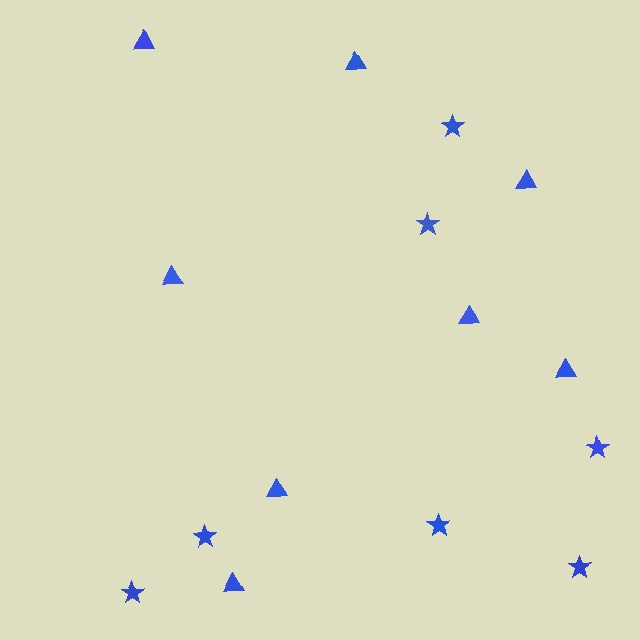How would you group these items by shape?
There are 2 groups: one group of stars (7) and one group of triangles (8).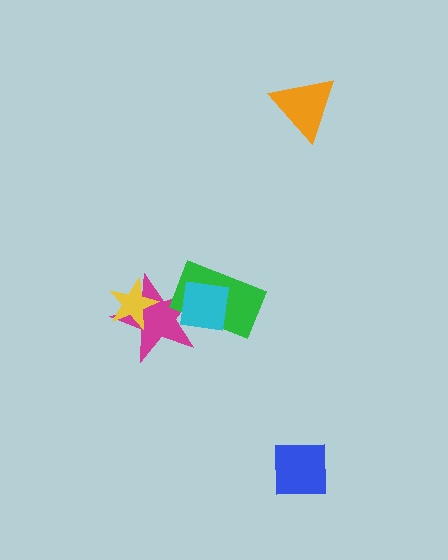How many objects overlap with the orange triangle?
0 objects overlap with the orange triangle.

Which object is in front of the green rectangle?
The cyan square is in front of the green rectangle.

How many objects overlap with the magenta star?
3 objects overlap with the magenta star.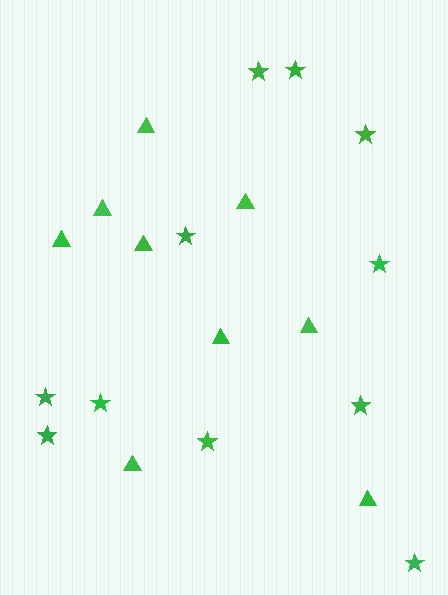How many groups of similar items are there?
There are 2 groups: one group of triangles (9) and one group of stars (11).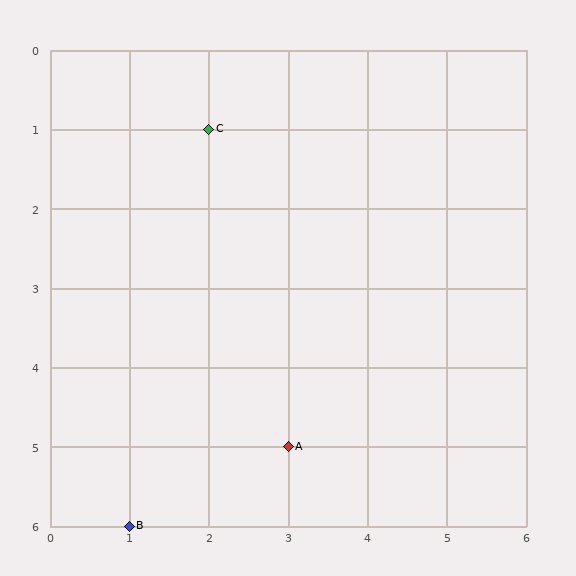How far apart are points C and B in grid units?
Points C and B are 1 column and 5 rows apart (about 5.1 grid units diagonally).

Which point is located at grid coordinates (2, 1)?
Point C is at (2, 1).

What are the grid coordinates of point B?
Point B is at grid coordinates (1, 6).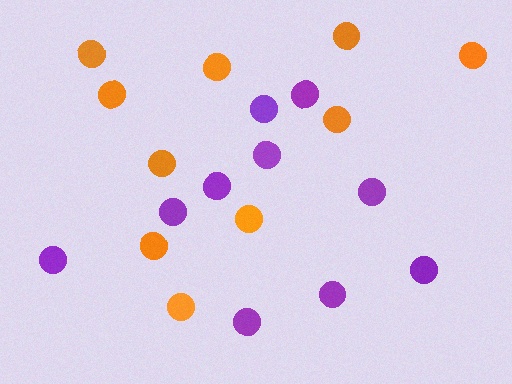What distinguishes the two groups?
There are 2 groups: one group of purple circles (10) and one group of orange circles (10).